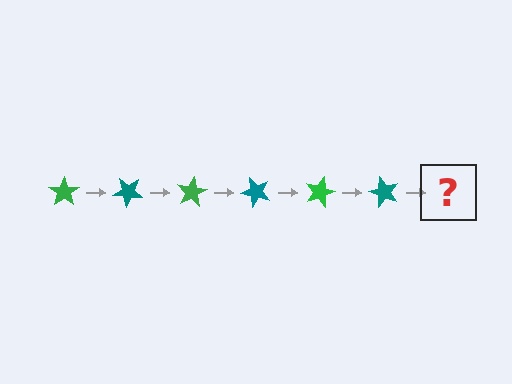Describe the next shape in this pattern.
It should be a green star, rotated 240 degrees from the start.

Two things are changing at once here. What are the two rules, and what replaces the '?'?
The two rules are that it rotates 40 degrees each step and the color cycles through green and teal. The '?' should be a green star, rotated 240 degrees from the start.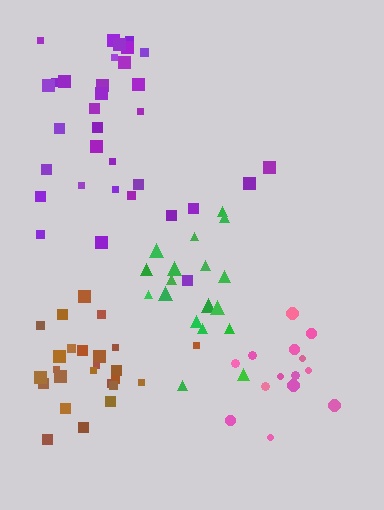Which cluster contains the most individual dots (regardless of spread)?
Purple (33).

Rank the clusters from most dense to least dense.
brown, pink, green, purple.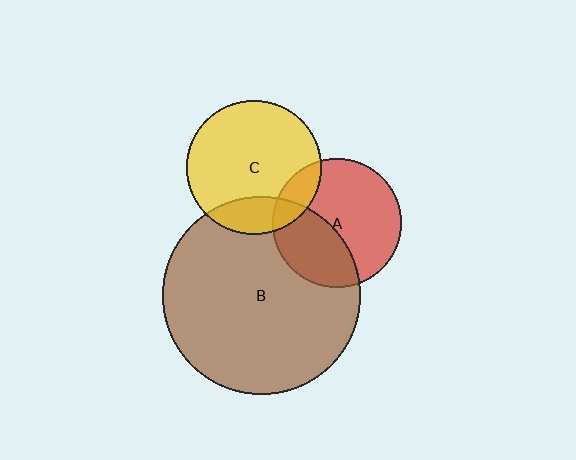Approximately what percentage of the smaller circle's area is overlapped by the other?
Approximately 15%.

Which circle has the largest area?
Circle B (brown).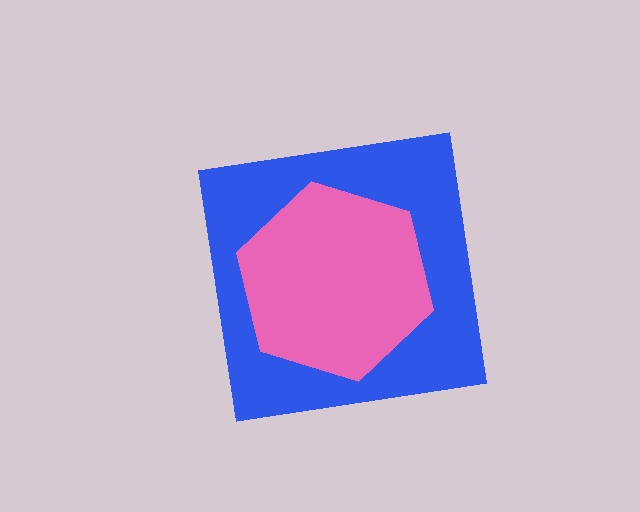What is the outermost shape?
The blue square.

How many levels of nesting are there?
2.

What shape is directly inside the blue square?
The pink hexagon.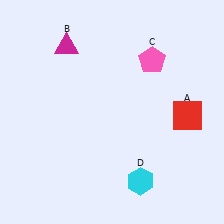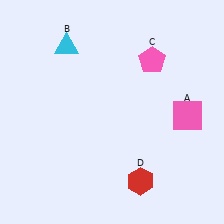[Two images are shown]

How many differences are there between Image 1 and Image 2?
There are 3 differences between the two images.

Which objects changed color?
A changed from red to pink. B changed from magenta to cyan. D changed from cyan to red.